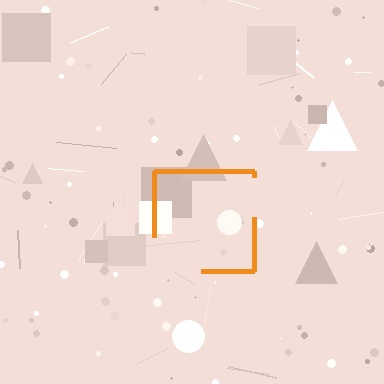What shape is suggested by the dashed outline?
The dashed outline suggests a square.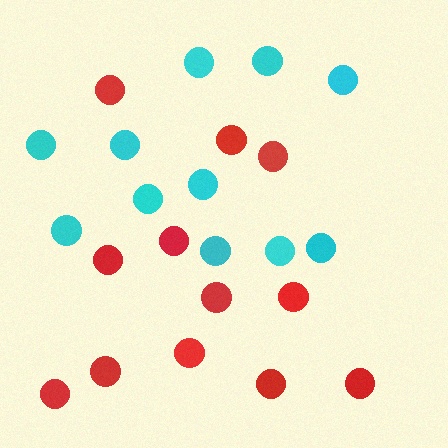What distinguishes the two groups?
There are 2 groups: one group of cyan circles (11) and one group of red circles (12).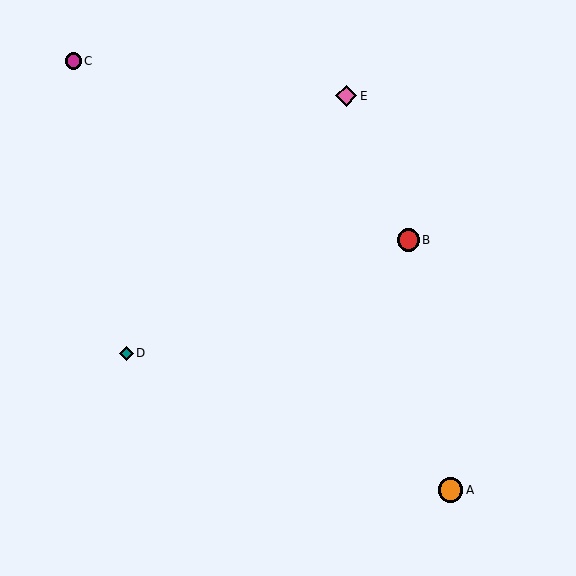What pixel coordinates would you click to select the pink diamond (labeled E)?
Click at (346, 96) to select the pink diamond E.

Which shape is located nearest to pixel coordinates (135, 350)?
The teal diamond (labeled D) at (127, 353) is nearest to that location.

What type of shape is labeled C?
Shape C is a magenta circle.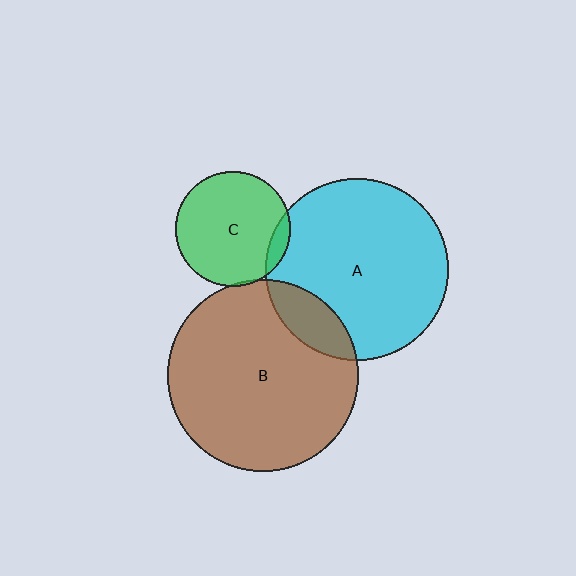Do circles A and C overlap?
Yes.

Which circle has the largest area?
Circle B (brown).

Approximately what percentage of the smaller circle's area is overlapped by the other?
Approximately 10%.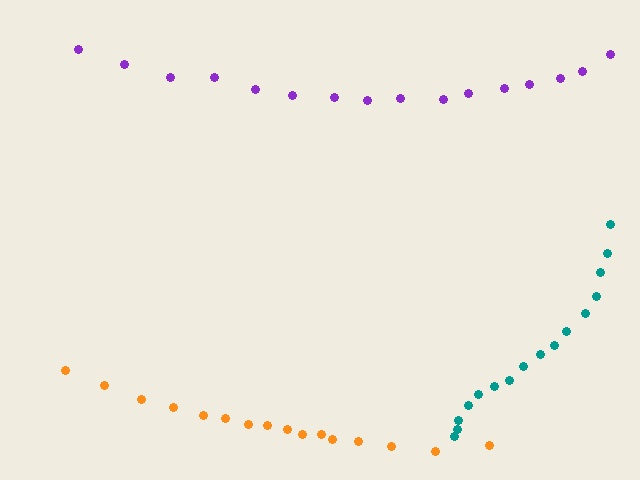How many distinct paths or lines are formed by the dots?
There are 3 distinct paths.